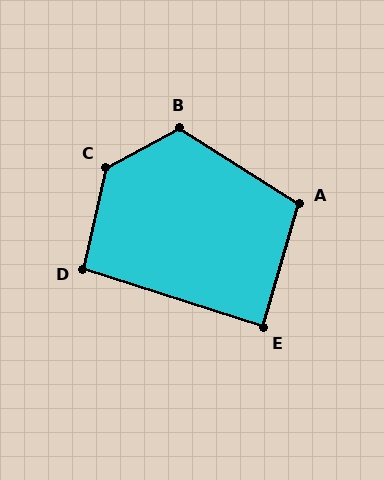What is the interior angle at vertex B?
Approximately 119 degrees (obtuse).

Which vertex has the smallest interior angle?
E, at approximately 88 degrees.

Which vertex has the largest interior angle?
C, at approximately 130 degrees.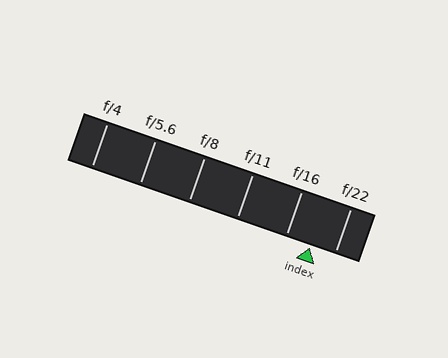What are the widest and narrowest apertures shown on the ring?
The widest aperture shown is f/4 and the narrowest is f/22.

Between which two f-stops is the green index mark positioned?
The index mark is between f/16 and f/22.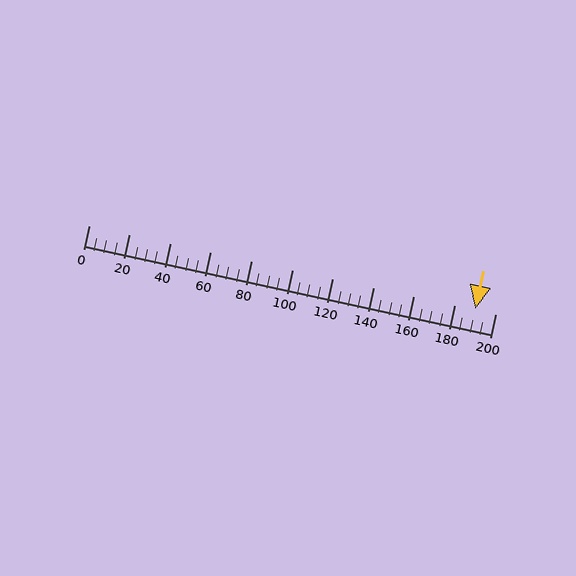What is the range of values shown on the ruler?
The ruler shows values from 0 to 200.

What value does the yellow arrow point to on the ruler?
The yellow arrow points to approximately 190.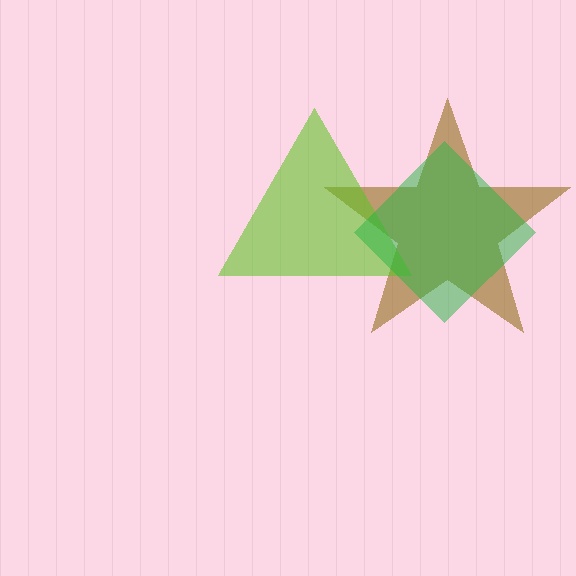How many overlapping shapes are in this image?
There are 3 overlapping shapes in the image.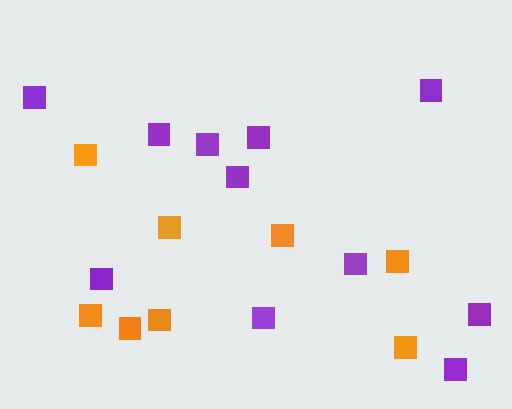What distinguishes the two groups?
There are 2 groups: one group of purple squares (11) and one group of orange squares (8).